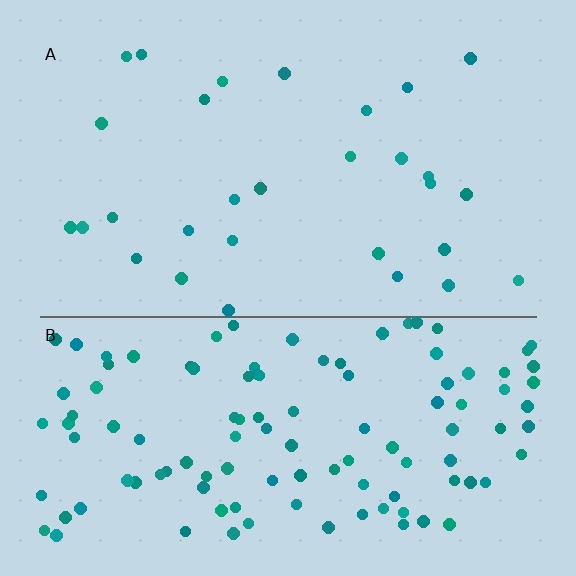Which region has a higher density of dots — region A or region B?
B (the bottom).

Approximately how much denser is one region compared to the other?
Approximately 4.0× — region B over region A.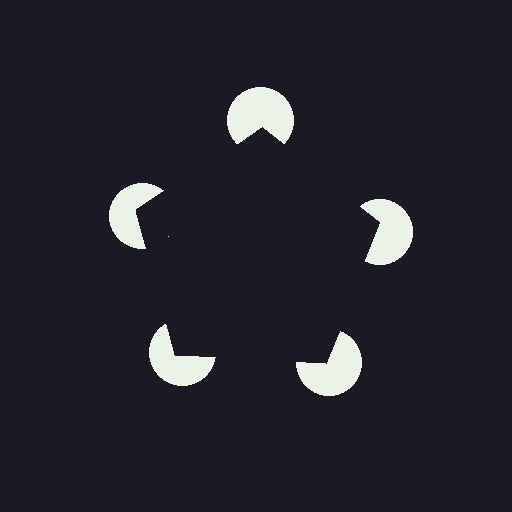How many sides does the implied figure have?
5 sides.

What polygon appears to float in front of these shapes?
An illusory pentagon — its edges are inferred from the aligned wedge cuts in the pac-man discs, not physically drawn.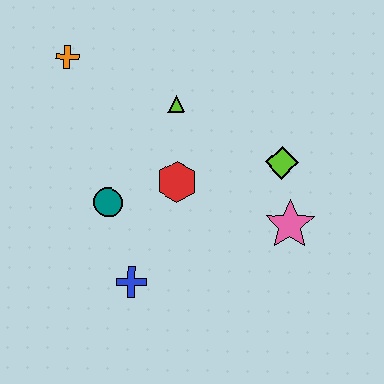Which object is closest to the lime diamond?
The pink star is closest to the lime diamond.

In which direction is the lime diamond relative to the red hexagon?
The lime diamond is to the right of the red hexagon.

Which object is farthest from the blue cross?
The orange cross is farthest from the blue cross.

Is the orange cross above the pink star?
Yes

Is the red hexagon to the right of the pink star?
No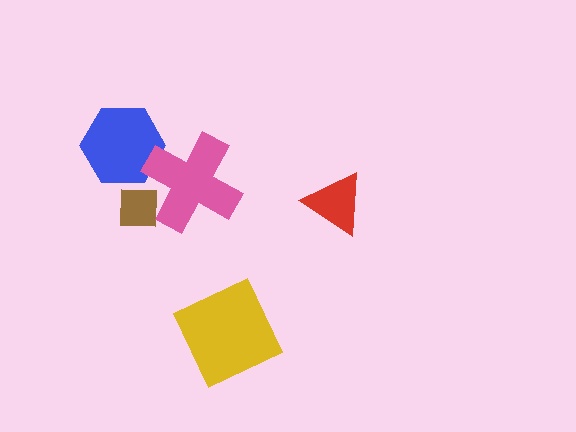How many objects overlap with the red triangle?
0 objects overlap with the red triangle.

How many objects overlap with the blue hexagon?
1 object overlaps with the blue hexagon.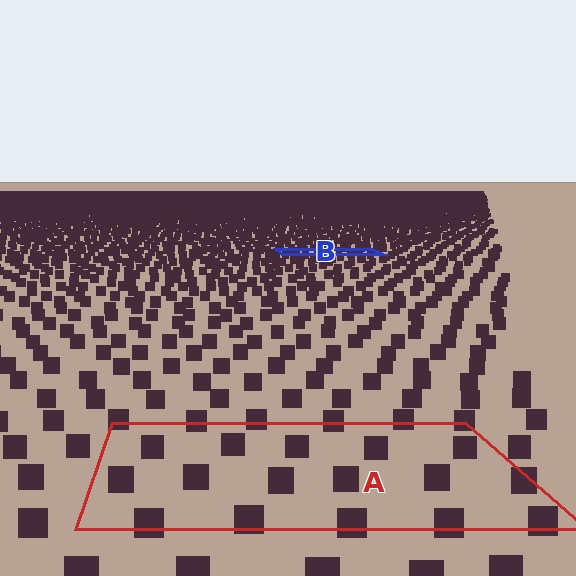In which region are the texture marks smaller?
The texture marks are smaller in region B, because it is farther away.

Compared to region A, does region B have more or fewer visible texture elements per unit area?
Region B has more texture elements per unit area — they are packed more densely because it is farther away.